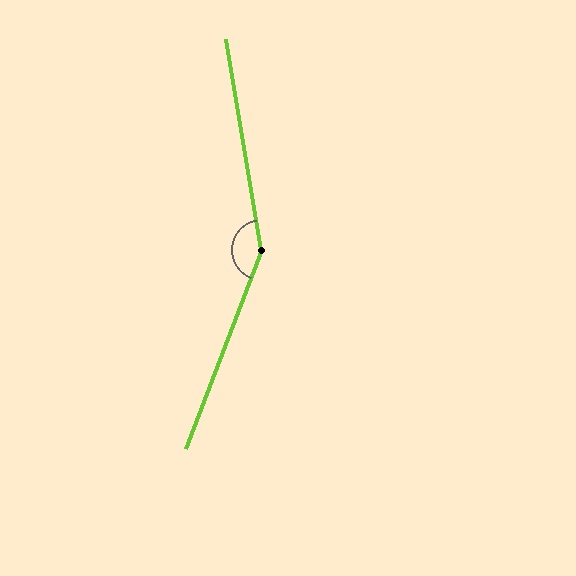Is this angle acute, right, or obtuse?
It is obtuse.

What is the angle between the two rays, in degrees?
Approximately 150 degrees.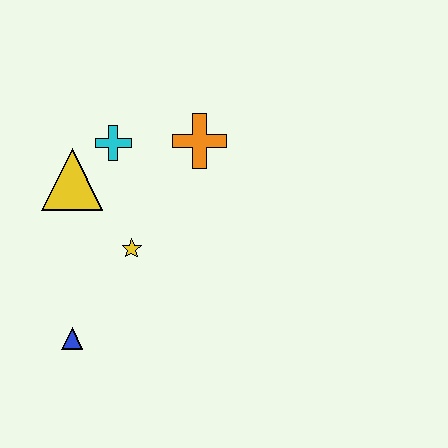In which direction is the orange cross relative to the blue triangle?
The orange cross is above the blue triangle.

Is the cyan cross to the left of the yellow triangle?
No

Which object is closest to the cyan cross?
The yellow triangle is closest to the cyan cross.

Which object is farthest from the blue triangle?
The orange cross is farthest from the blue triangle.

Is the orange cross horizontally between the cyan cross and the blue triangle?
No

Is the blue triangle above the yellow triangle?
No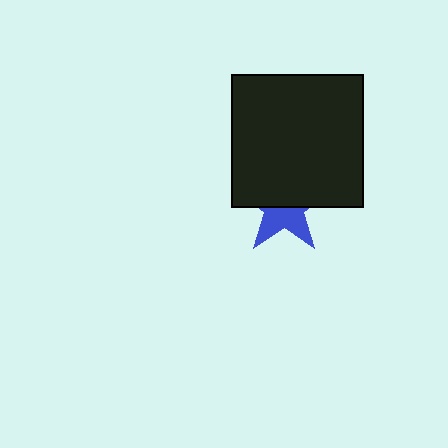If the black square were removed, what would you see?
You would see the complete blue star.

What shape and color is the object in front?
The object in front is a black square.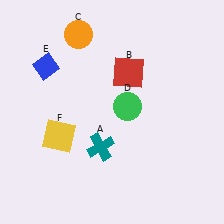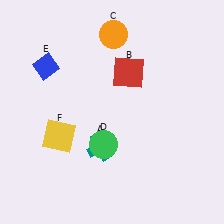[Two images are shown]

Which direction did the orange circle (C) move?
The orange circle (C) moved right.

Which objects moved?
The objects that moved are: the orange circle (C), the green circle (D).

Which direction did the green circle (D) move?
The green circle (D) moved down.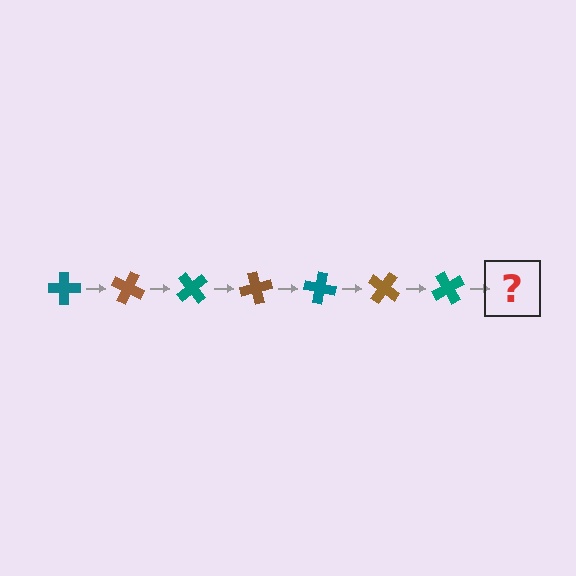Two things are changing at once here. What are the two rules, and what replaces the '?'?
The two rules are that it rotates 25 degrees each step and the color cycles through teal and brown. The '?' should be a brown cross, rotated 175 degrees from the start.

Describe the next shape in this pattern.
It should be a brown cross, rotated 175 degrees from the start.